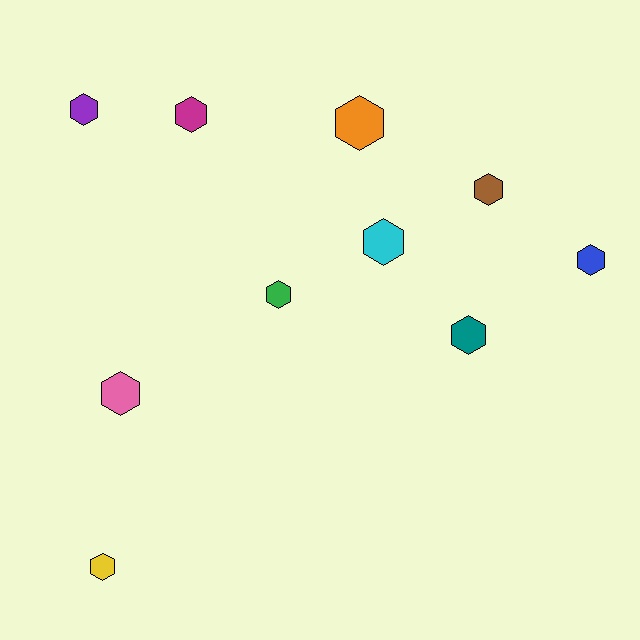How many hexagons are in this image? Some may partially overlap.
There are 10 hexagons.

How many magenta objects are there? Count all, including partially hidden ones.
There is 1 magenta object.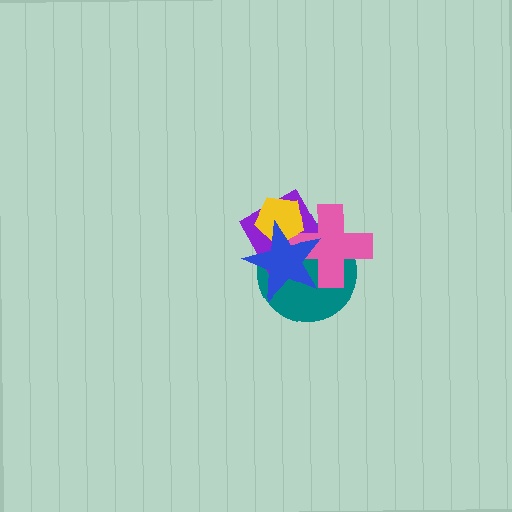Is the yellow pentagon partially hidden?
Yes, it is partially covered by another shape.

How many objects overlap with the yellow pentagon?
4 objects overlap with the yellow pentagon.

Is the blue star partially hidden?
No, no other shape covers it.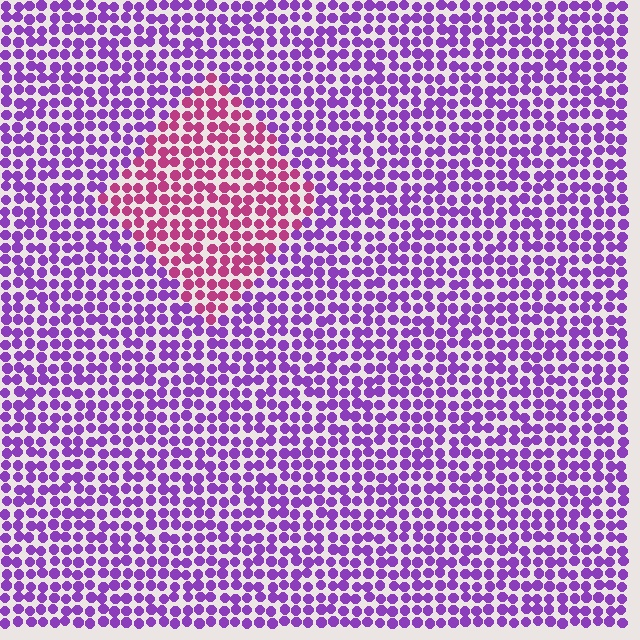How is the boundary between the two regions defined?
The boundary is defined purely by a slight shift in hue (about 49 degrees). Spacing, size, and orientation are identical on both sides.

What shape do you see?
I see a diamond.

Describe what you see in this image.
The image is filled with small purple elements in a uniform arrangement. A diamond-shaped region is visible where the elements are tinted to a slightly different hue, forming a subtle color boundary.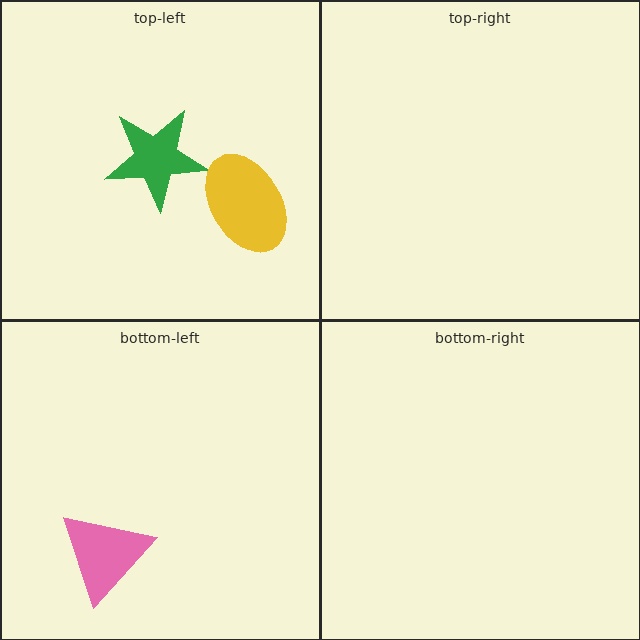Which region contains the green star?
The top-left region.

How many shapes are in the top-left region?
2.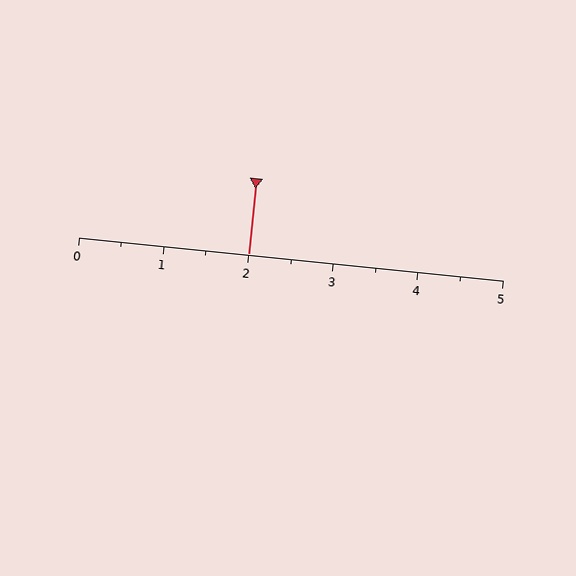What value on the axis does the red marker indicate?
The marker indicates approximately 2.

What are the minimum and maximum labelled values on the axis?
The axis runs from 0 to 5.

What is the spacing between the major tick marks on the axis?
The major ticks are spaced 1 apart.